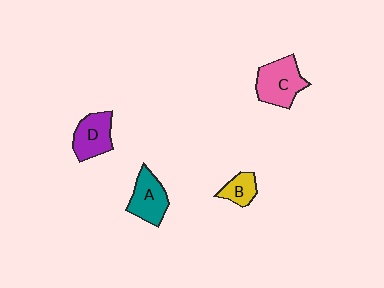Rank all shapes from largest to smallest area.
From largest to smallest: C (pink), A (teal), D (purple), B (yellow).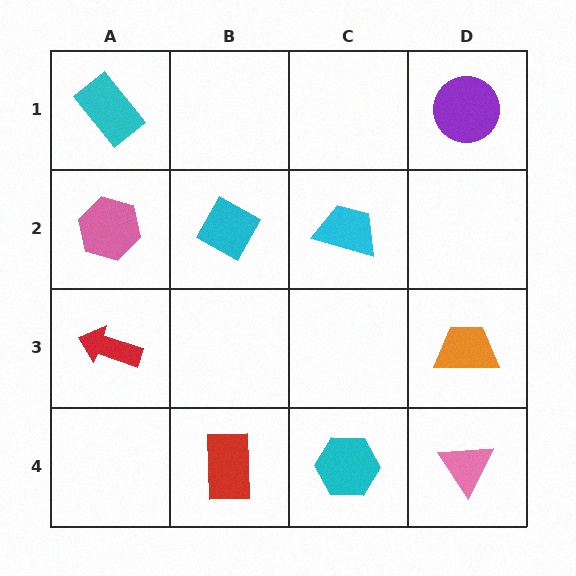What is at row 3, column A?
A red arrow.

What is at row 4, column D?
A pink triangle.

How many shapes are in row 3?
2 shapes.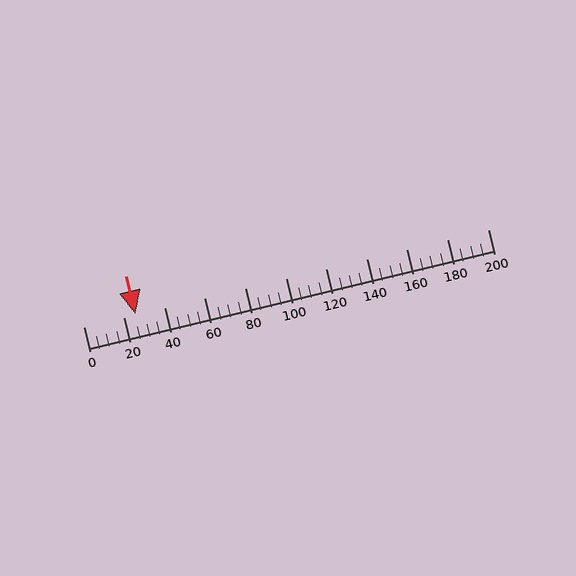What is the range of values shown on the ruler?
The ruler shows values from 0 to 200.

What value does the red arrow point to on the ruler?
The red arrow points to approximately 26.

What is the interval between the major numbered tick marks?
The major tick marks are spaced 20 units apart.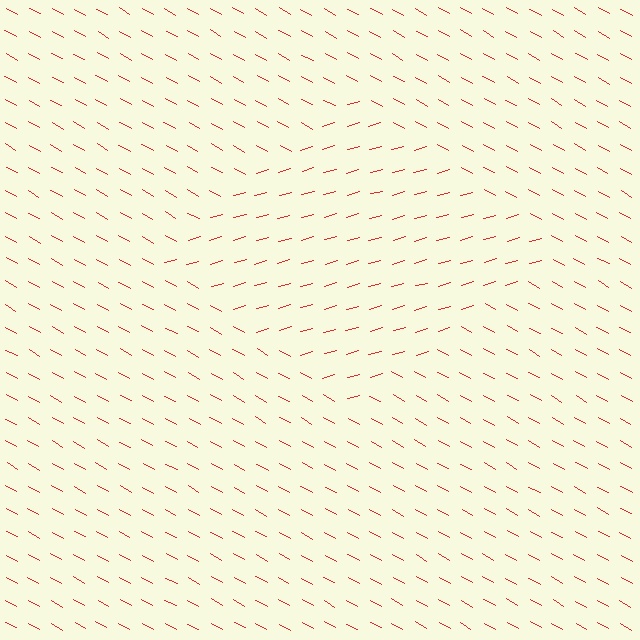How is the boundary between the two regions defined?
The boundary is defined purely by a change in line orientation (approximately 45 degrees difference). All lines are the same color and thickness.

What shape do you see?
I see a diamond.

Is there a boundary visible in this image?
Yes, there is a texture boundary formed by a change in line orientation.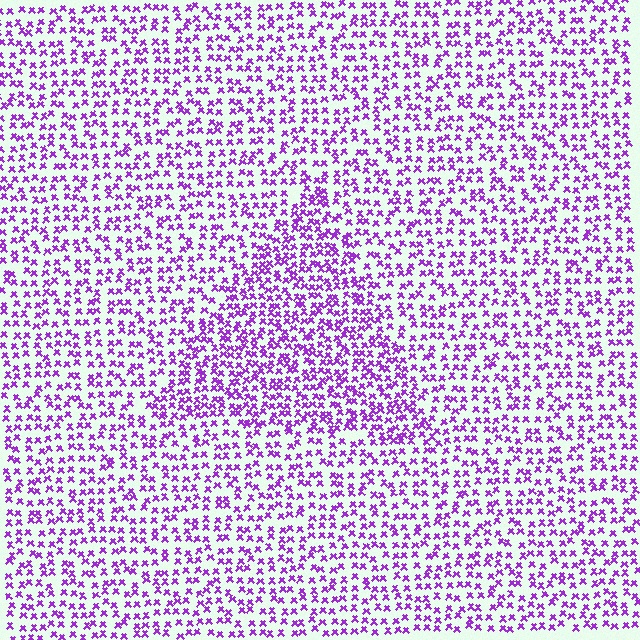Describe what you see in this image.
The image contains small purple elements arranged at two different densities. A triangle-shaped region is visible where the elements are more densely packed than the surrounding area.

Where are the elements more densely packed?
The elements are more densely packed inside the triangle boundary.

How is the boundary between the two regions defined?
The boundary is defined by a change in element density (approximately 1.6x ratio). All elements are the same color, size, and shape.